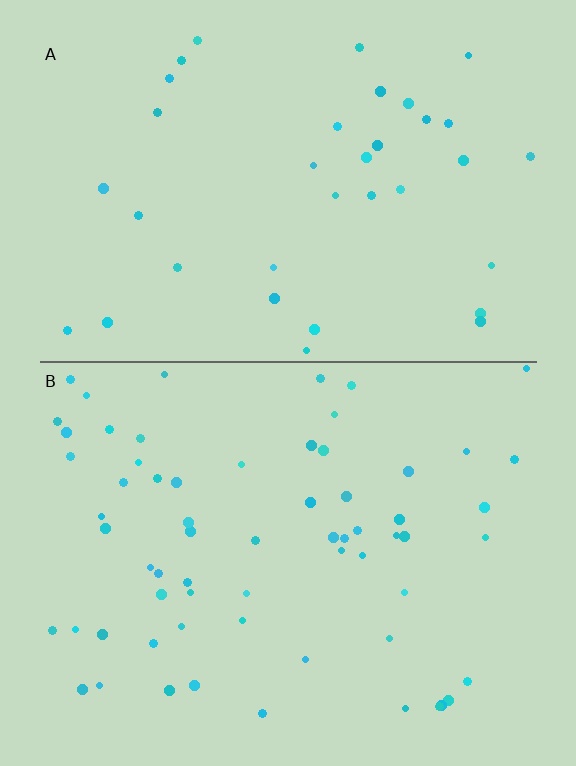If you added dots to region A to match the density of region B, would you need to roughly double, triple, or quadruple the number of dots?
Approximately double.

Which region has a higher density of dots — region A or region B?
B (the bottom).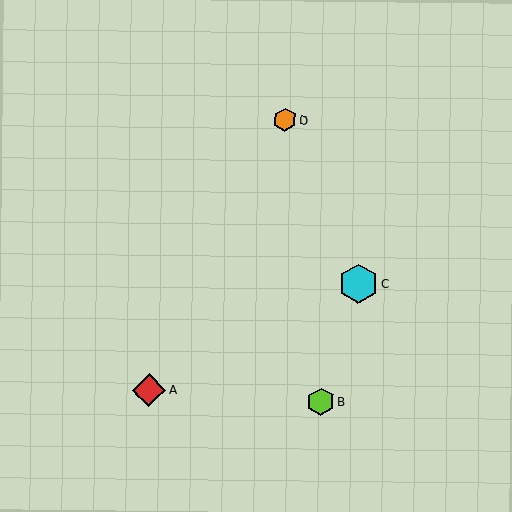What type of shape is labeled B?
Shape B is a lime hexagon.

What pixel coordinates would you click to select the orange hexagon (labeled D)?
Click at (285, 120) to select the orange hexagon D.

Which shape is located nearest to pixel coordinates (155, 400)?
The red diamond (labeled A) at (149, 390) is nearest to that location.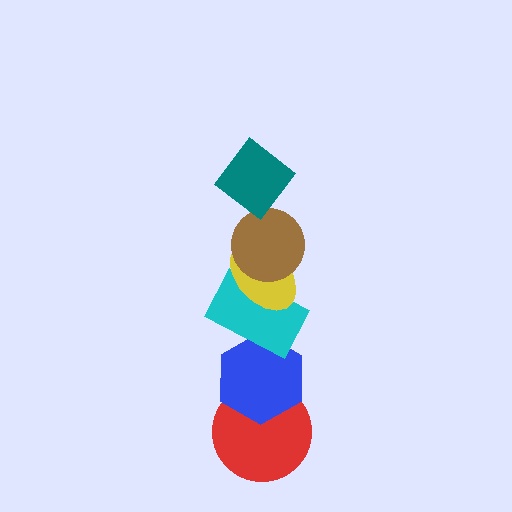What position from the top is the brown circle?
The brown circle is 2nd from the top.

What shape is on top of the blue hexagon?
The cyan rectangle is on top of the blue hexagon.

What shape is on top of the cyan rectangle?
The yellow ellipse is on top of the cyan rectangle.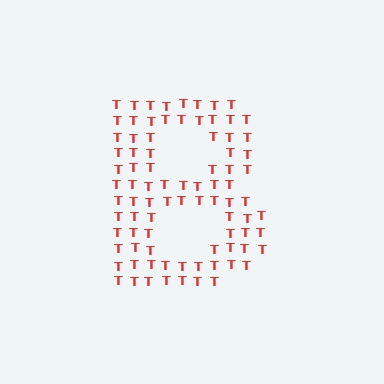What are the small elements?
The small elements are letter T's.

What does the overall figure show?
The overall figure shows the letter B.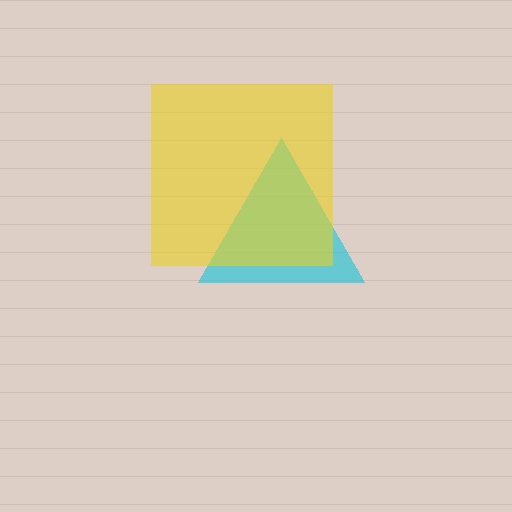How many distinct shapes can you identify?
There are 2 distinct shapes: a cyan triangle, a yellow square.